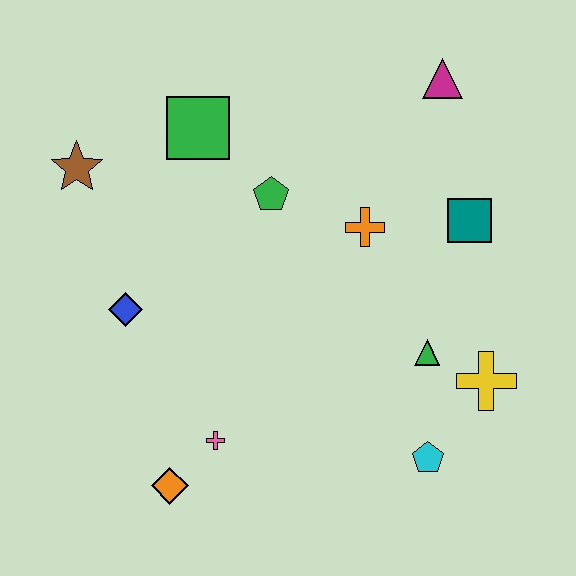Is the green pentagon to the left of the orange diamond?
No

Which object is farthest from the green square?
The cyan pentagon is farthest from the green square.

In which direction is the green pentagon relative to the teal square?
The green pentagon is to the left of the teal square.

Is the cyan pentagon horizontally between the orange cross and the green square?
No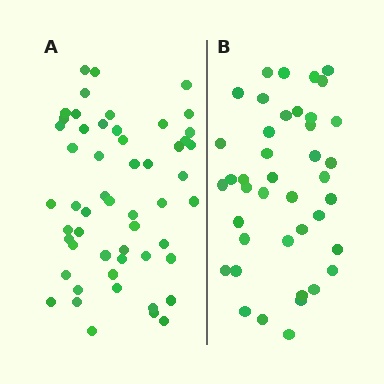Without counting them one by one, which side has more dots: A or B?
Region A (the left region) has more dots.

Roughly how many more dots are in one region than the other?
Region A has approximately 15 more dots than region B.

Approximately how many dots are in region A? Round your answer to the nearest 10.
About 50 dots. (The exact count is 54, which rounds to 50.)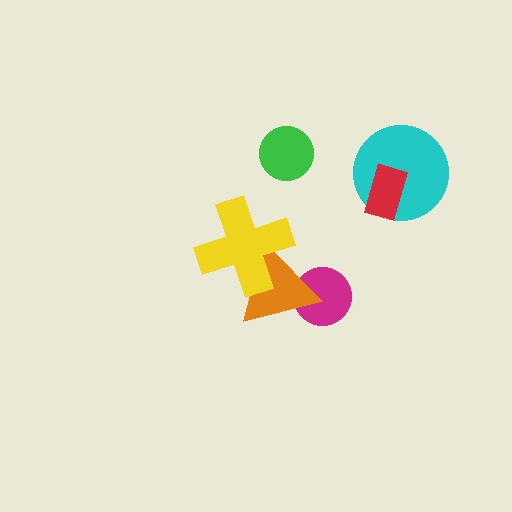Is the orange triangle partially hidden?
Yes, it is partially covered by another shape.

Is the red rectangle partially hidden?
No, no other shape covers it.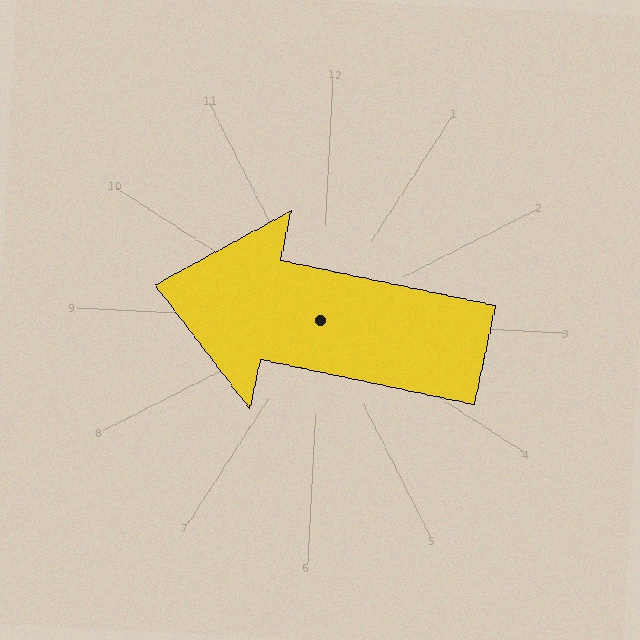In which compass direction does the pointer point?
West.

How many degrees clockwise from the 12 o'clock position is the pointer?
Approximately 279 degrees.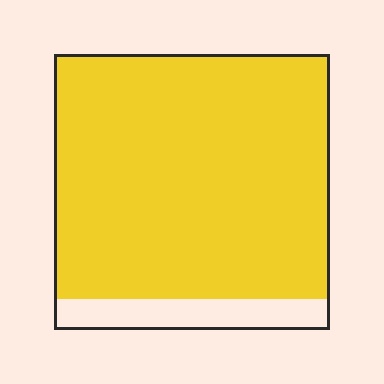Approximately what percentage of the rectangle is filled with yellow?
Approximately 90%.